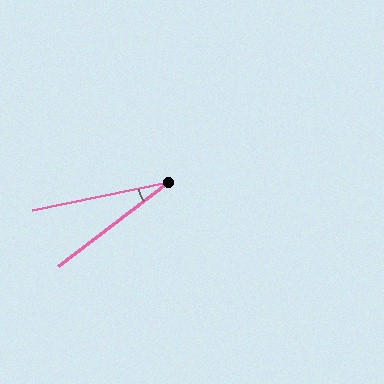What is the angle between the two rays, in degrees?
Approximately 26 degrees.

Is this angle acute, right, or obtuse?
It is acute.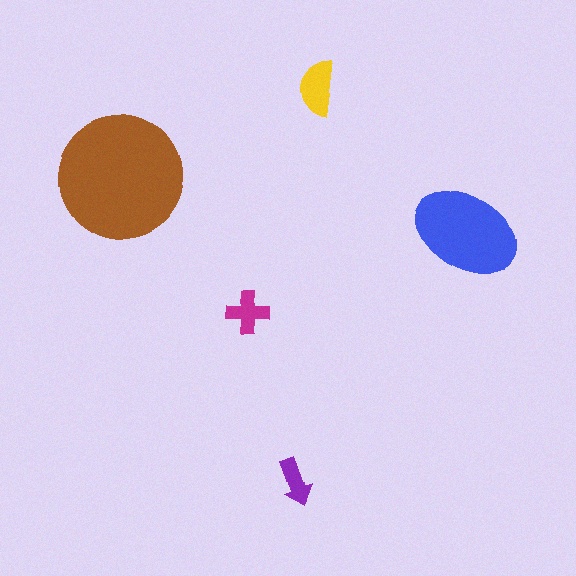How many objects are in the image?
There are 5 objects in the image.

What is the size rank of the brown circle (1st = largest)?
1st.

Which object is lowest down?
The purple arrow is bottommost.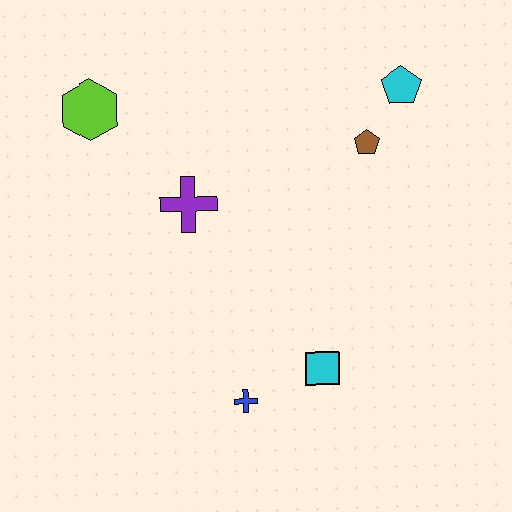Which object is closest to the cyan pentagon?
The brown pentagon is closest to the cyan pentagon.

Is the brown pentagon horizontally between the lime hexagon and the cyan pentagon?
Yes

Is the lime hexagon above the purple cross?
Yes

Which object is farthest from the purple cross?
The cyan pentagon is farthest from the purple cross.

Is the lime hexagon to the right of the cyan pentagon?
No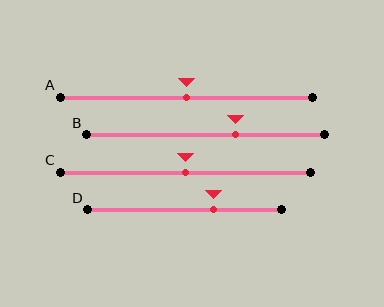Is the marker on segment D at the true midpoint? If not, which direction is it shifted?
No, the marker on segment D is shifted to the right by about 15% of the segment length.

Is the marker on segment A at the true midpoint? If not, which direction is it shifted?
Yes, the marker on segment A is at the true midpoint.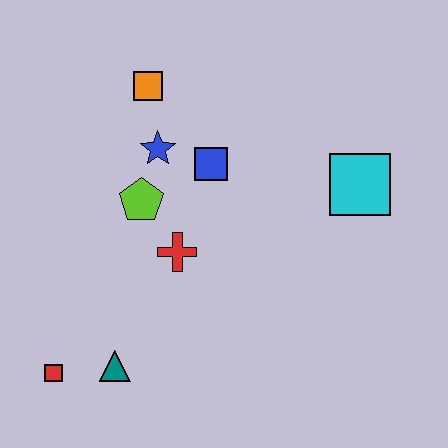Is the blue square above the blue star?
No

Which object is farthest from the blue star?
The red square is farthest from the blue star.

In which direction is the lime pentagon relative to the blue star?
The lime pentagon is below the blue star.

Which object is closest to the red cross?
The lime pentagon is closest to the red cross.